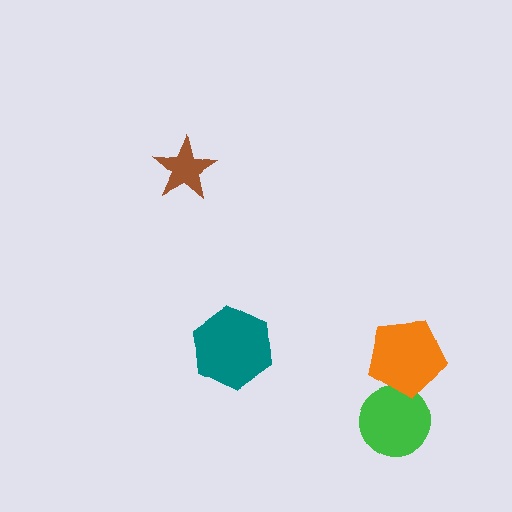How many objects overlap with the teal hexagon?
0 objects overlap with the teal hexagon.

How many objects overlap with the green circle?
1 object overlaps with the green circle.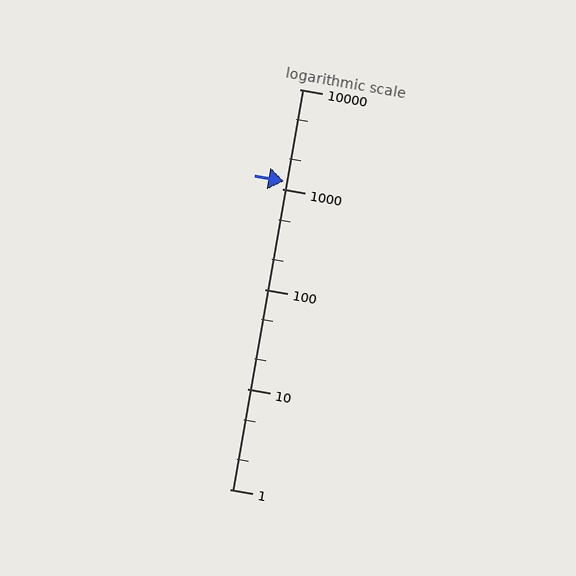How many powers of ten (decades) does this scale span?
The scale spans 4 decades, from 1 to 10000.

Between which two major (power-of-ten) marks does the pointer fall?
The pointer is between 1000 and 10000.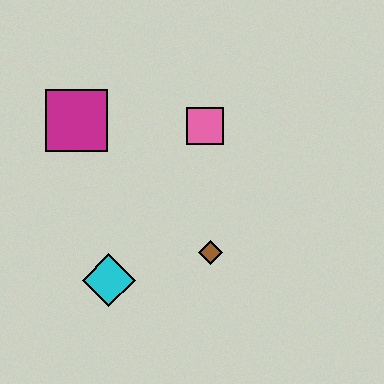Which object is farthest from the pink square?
The cyan diamond is farthest from the pink square.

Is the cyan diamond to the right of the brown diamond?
No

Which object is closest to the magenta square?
The pink square is closest to the magenta square.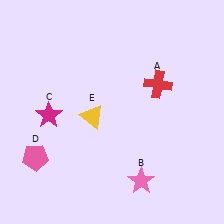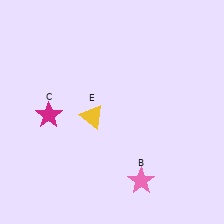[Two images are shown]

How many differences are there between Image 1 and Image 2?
There are 2 differences between the two images.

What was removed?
The pink pentagon (D), the red cross (A) were removed in Image 2.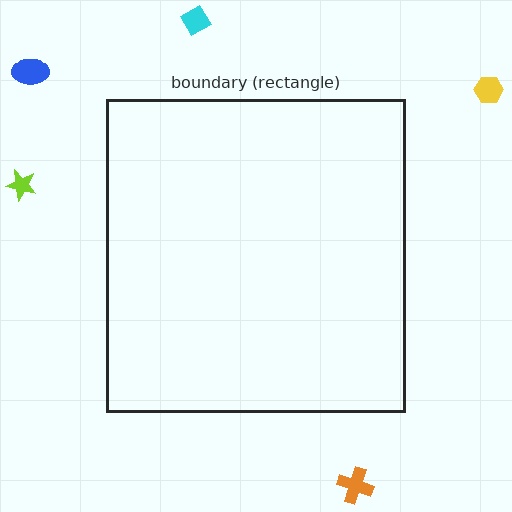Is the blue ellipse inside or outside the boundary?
Outside.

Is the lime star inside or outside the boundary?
Outside.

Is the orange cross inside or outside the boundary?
Outside.